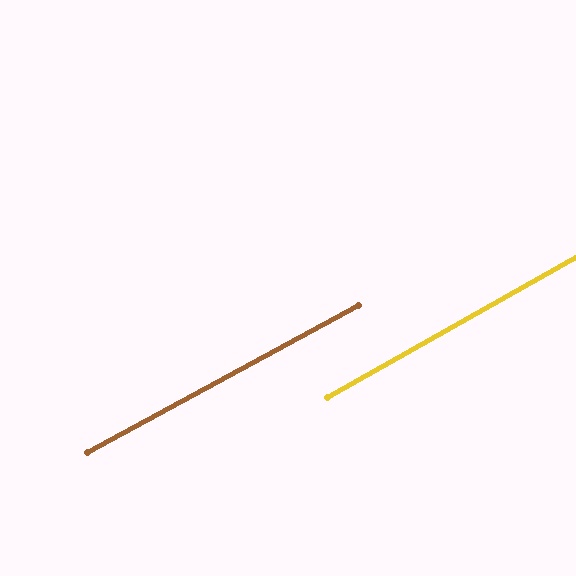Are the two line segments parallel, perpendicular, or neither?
Parallel — their directions differ by only 0.8°.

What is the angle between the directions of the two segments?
Approximately 1 degree.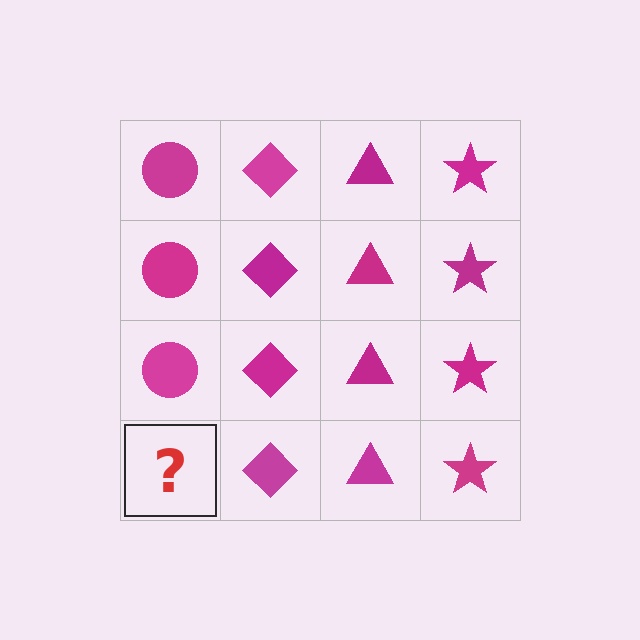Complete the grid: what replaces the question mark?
The question mark should be replaced with a magenta circle.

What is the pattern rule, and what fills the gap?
The rule is that each column has a consistent shape. The gap should be filled with a magenta circle.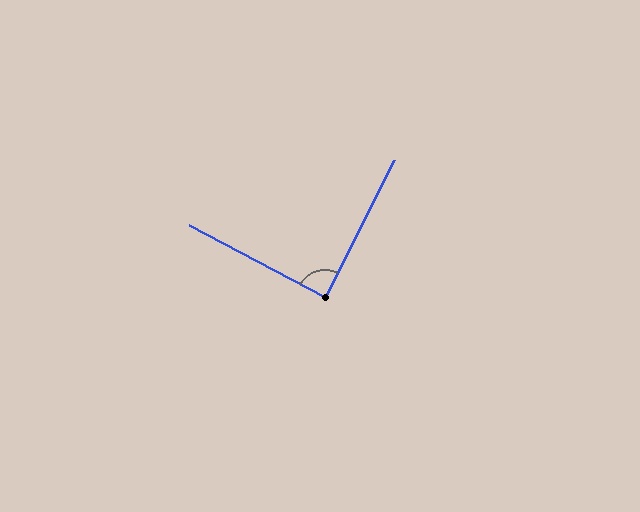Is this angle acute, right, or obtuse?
It is approximately a right angle.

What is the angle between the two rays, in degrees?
Approximately 89 degrees.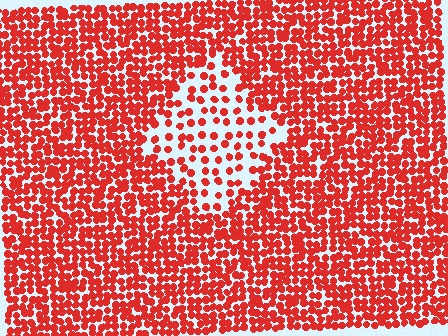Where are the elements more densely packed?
The elements are more densely packed outside the diamond boundary.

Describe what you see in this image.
The image contains small red elements arranged at two different densities. A diamond-shaped region is visible where the elements are less densely packed than the surrounding area.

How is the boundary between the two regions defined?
The boundary is defined by a change in element density (approximately 2.4x ratio). All elements are the same color, size, and shape.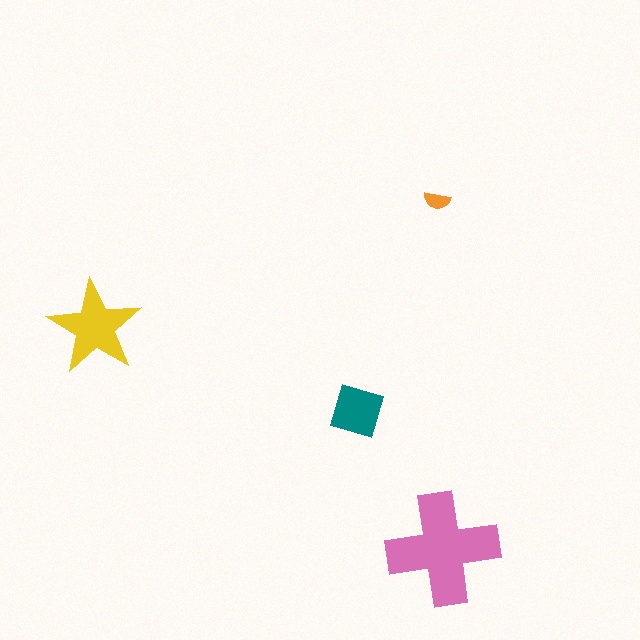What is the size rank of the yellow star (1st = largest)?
2nd.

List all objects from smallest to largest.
The orange semicircle, the teal diamond, the yellow star, the pink cross.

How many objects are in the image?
There are 4 objects in the image.